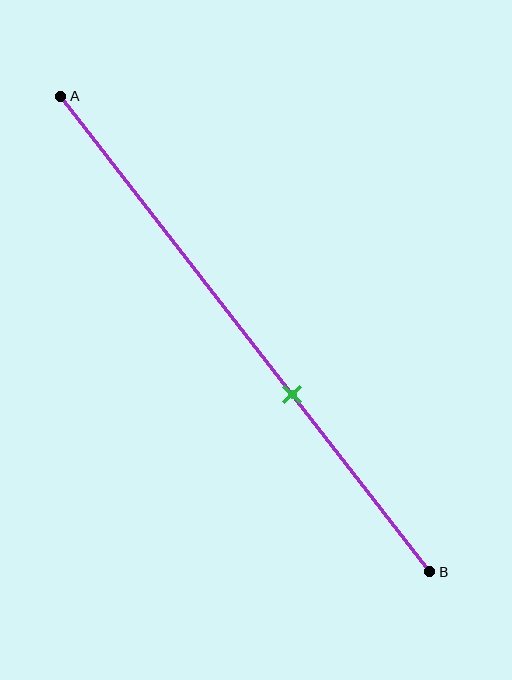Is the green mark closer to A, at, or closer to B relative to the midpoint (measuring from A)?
The green mark is closer to point B than the midpoint of segment AB.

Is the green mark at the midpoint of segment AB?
No, the mark is at about 65% from A, not at the 50% midpoint.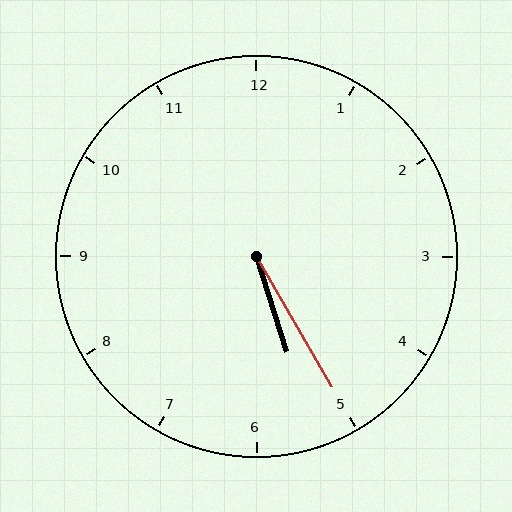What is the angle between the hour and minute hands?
Approximately 12 degrees.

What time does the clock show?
5:25.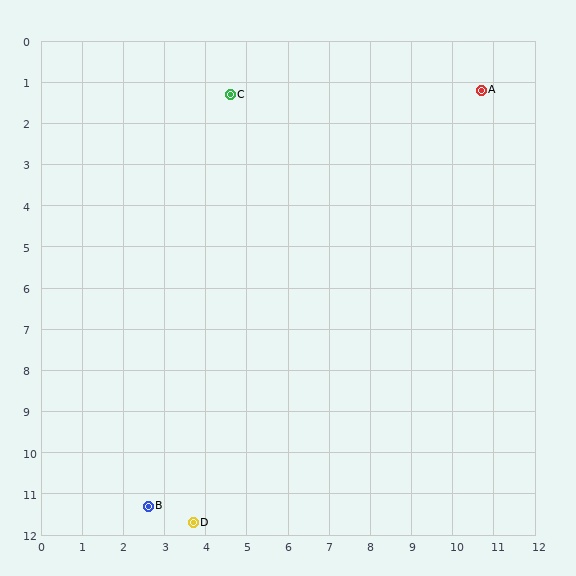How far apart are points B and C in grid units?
Points B and C are about 10.2 grid units apart.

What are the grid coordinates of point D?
Point D is at approximately (3.7, 11.7).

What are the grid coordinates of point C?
Point C is at approximately (4.6, 1.3).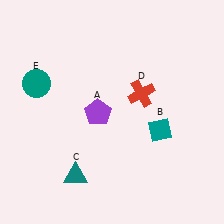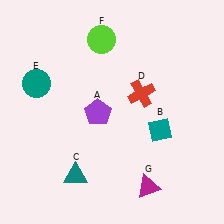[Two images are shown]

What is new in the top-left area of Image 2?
A lime circle (F) was added in the top-left area of Image 2.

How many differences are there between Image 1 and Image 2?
There are 2 differences between the two images.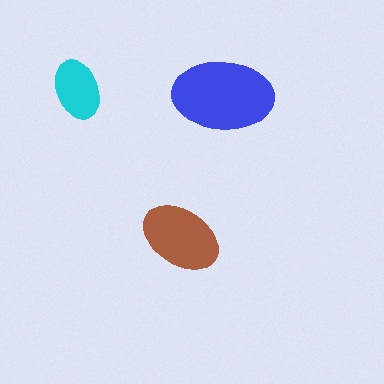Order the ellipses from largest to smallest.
the blue one, the brown one, the cyan one.